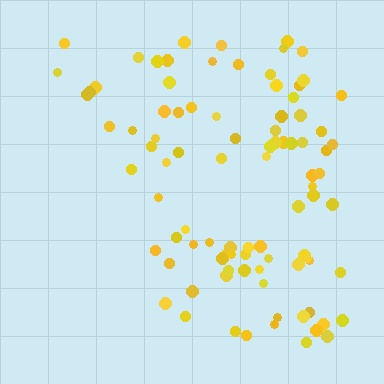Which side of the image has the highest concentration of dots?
The right.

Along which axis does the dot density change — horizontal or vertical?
Horizontal.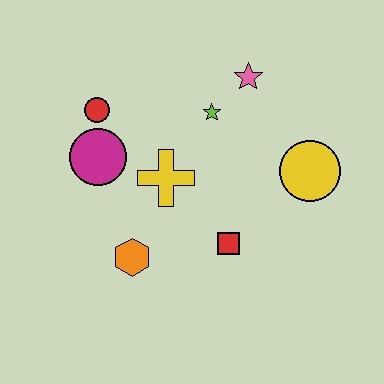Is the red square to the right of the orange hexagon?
Yes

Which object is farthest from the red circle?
The yellow circle is farthest from the red circle.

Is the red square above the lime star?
No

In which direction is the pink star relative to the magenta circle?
The pink star is to the right of the magenta circle.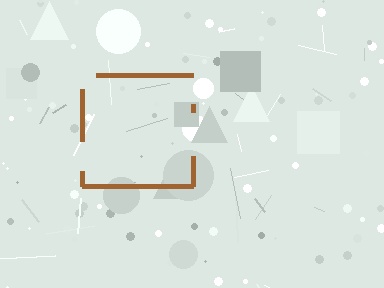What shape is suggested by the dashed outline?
The dashed outline suggests a square.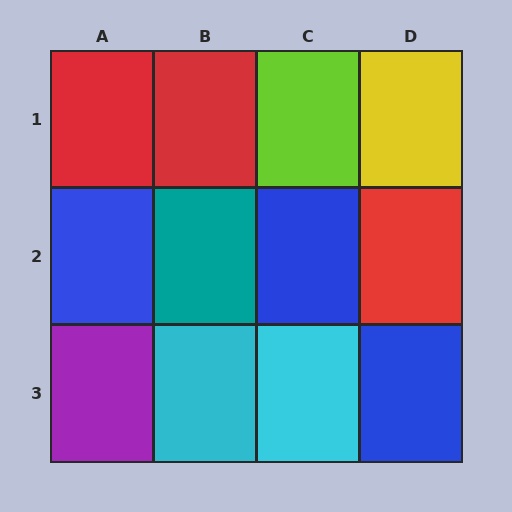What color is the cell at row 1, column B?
Red.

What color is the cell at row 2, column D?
Red.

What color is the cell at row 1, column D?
Yellow.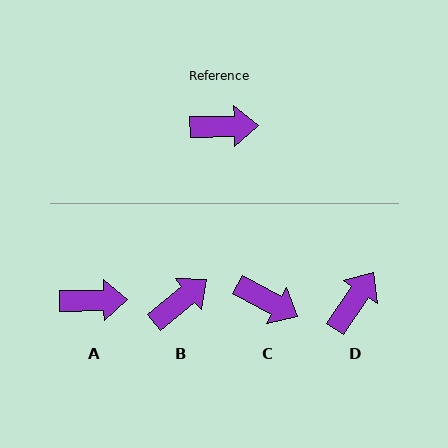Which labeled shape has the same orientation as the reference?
A.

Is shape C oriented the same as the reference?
No, it is off by about 30 degrees.